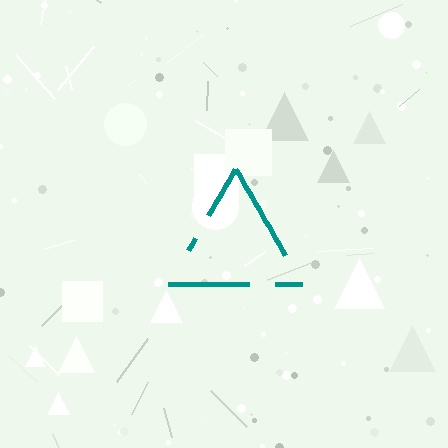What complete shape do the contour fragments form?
The contour fragments form a triangle.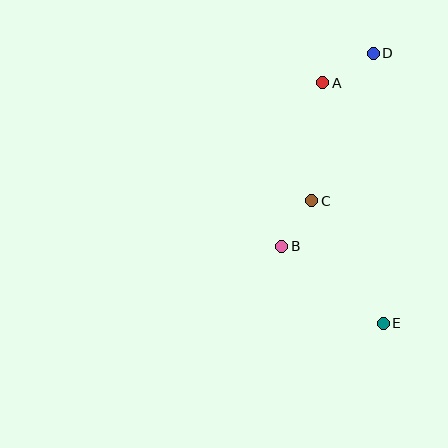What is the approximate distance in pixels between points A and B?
The distance between A and B is approximately 169 pixels.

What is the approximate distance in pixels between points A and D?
The distance between A and D is approximately 58 pixels.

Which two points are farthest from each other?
Points D and E are farthest from each other.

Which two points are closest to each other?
Points B and C are closest to each other.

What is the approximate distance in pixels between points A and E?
The distance between A and E is approximately 248 pixels.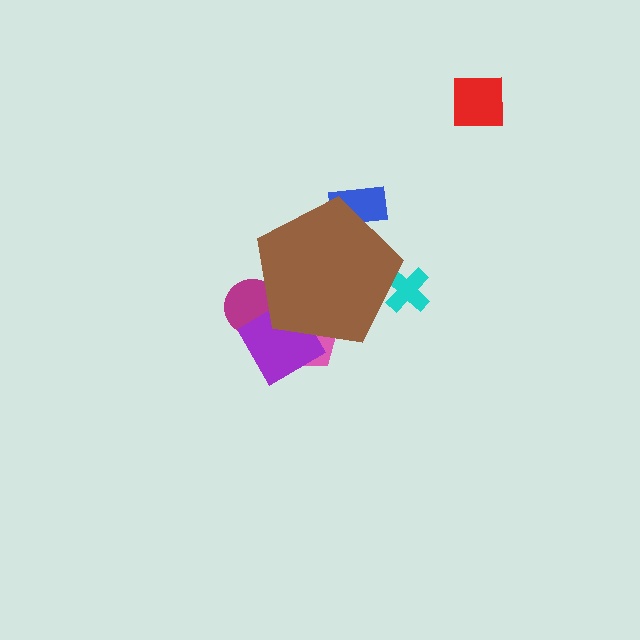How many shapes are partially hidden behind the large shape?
5 shapes are partially hidden.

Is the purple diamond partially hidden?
Yes, the purple diamond is partially hidden behind the brown pentagon.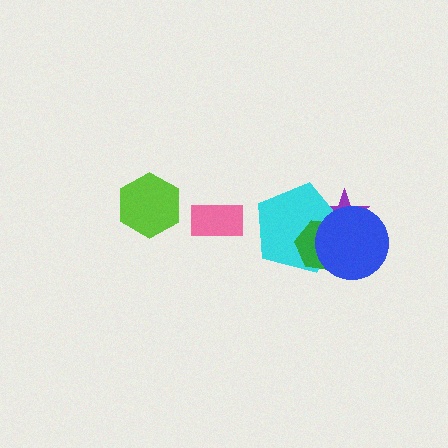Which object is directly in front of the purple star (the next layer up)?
The cyan pentagon is directly in front of the purple star.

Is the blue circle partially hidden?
No, no other shape covers it.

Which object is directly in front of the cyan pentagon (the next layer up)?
The green hexagon is directly in front of the cyan pentagon.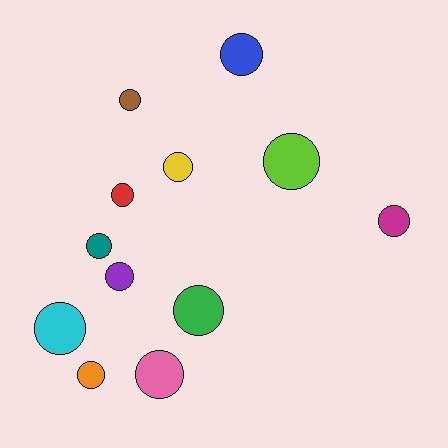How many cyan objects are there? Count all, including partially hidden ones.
There is 1 cyan object.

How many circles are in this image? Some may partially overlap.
There are 12 circles.